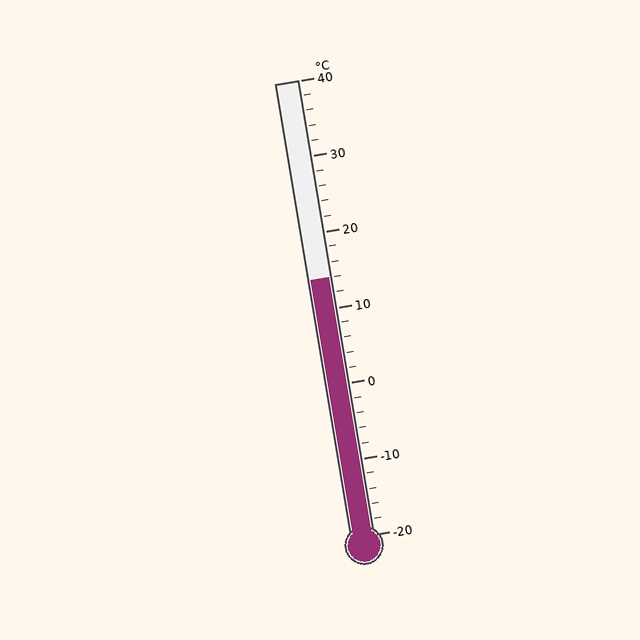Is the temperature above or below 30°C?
The temperature is below 30°C.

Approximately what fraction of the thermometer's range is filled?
The thermometer is filled to approximately 55% of its range.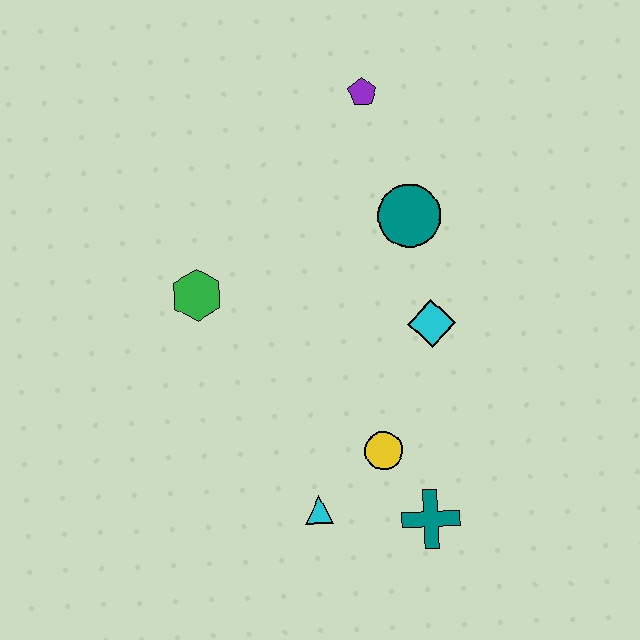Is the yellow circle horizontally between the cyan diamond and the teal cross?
No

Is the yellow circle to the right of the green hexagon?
Yes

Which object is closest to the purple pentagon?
The teal circle is closest to the purple pentagon.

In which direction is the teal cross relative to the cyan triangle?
The teal cross is to the right of the cyan triangle.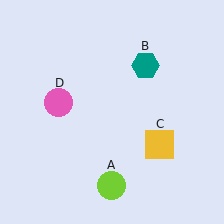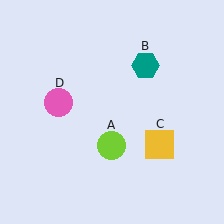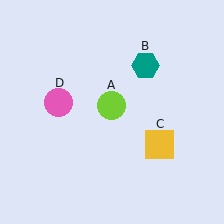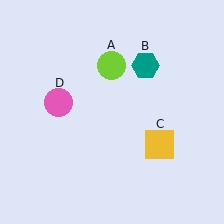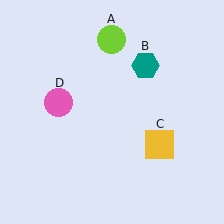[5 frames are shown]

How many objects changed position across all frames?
1 object changed position: lime circle (object A).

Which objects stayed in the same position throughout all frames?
Teal hexagon (object B) and yellow square (object C) and pink circle (object D) remained stationary.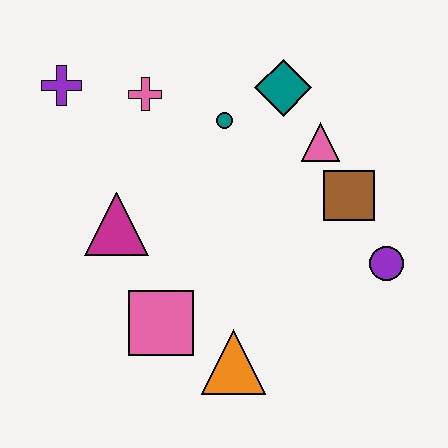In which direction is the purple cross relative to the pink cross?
The purple cross is to the left of the pink cross.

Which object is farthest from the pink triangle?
The purple cross is farthest from the pink triangle.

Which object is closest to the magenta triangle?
The pink square is closest to the magenta triangle.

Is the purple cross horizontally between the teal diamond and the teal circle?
No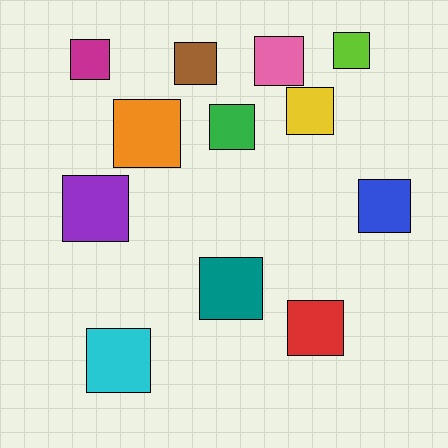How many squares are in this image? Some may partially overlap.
There are 12 squares.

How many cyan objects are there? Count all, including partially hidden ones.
There is 1 cyan object.